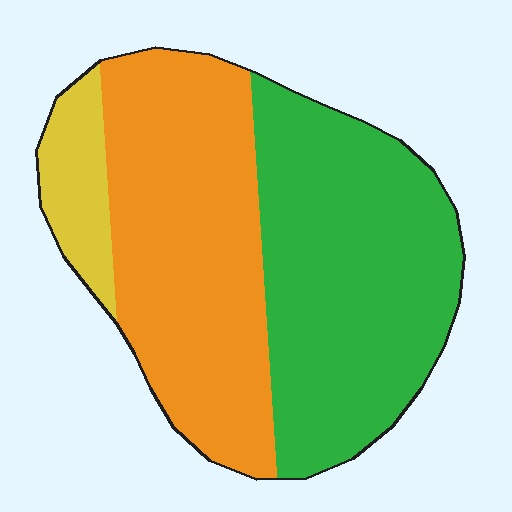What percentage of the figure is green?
Green takes up about one half (1/2) of the figure.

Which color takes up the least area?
Yellow, at roughly 10%.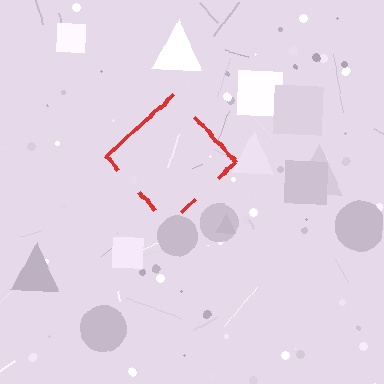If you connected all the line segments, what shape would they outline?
They would outline a diamond.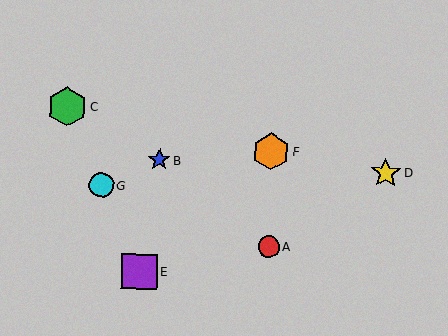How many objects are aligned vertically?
2 objects (A, F) are aligned vertically.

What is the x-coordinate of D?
Object D is at x≈386.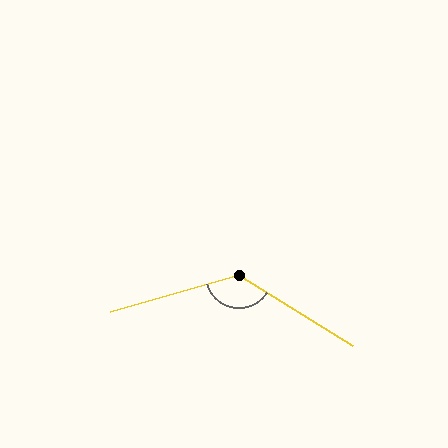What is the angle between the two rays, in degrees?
Approximately 132 degrees.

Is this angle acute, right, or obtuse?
It is obtuse.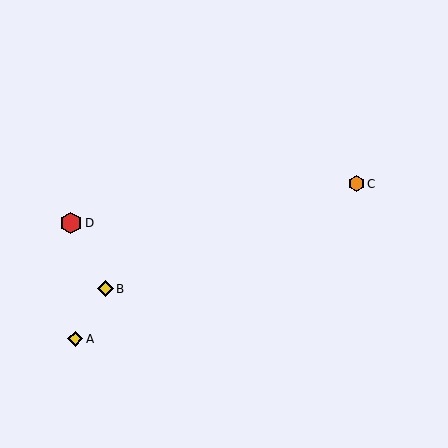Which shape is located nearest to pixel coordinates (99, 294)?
The yellow diamond (labeled B) at (106, 289) is nearest to that location.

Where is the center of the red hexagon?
The center of the red hexagon is at (71, 223).